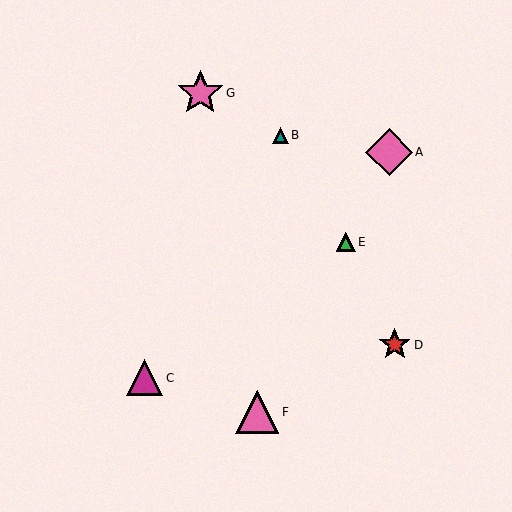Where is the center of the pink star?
The center of the pink star is at (200, 93).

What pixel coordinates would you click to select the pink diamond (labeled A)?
Click at (389, 152) to select the pink diamond A.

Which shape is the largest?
The pink diamond (labeled A) is the largest.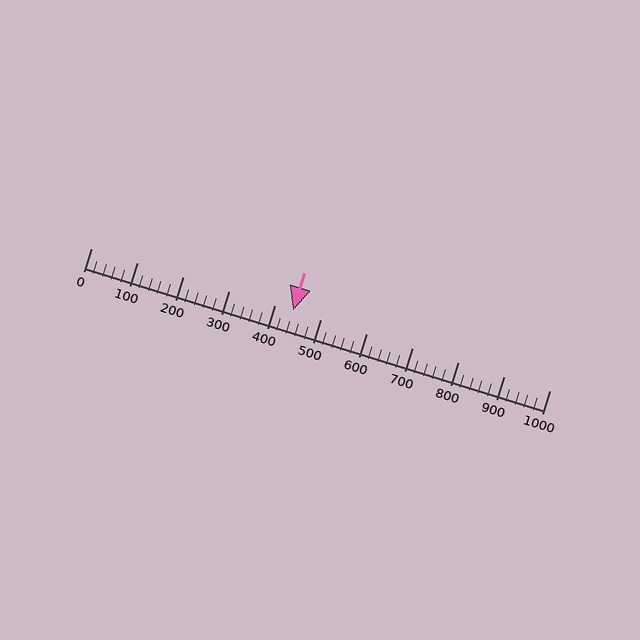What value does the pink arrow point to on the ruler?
The pink arrow points to approximately 440.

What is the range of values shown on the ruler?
The ruler shows values from 0 to 1000.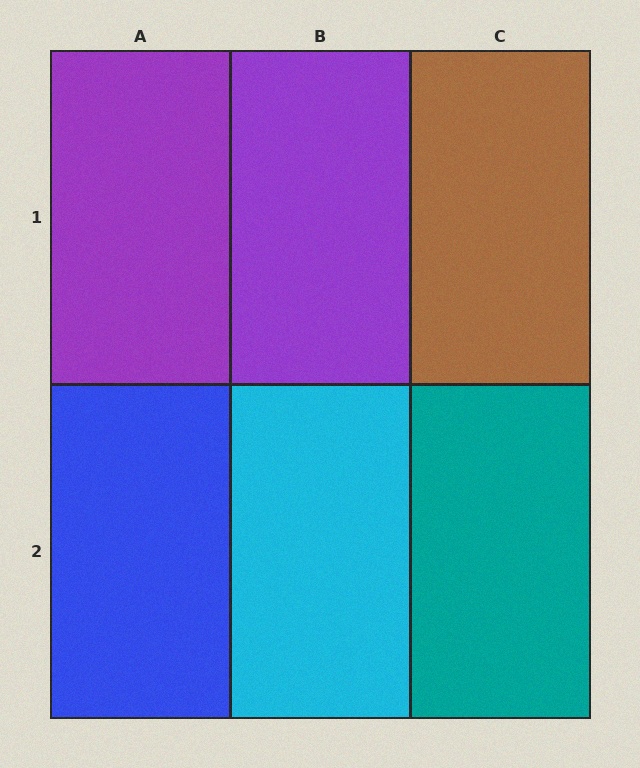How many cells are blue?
1 cell is blue.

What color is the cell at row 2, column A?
Blue.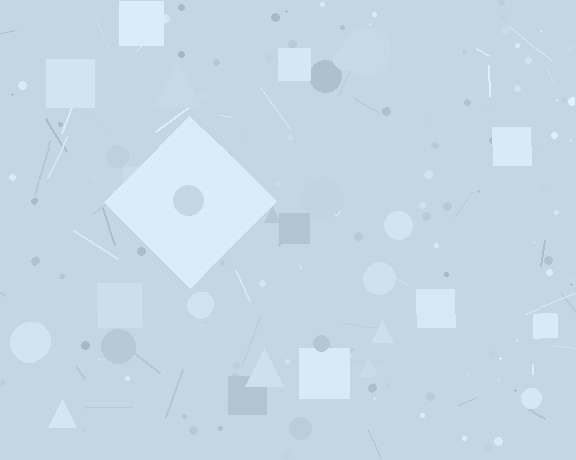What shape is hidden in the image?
A diamond is hidden in the image.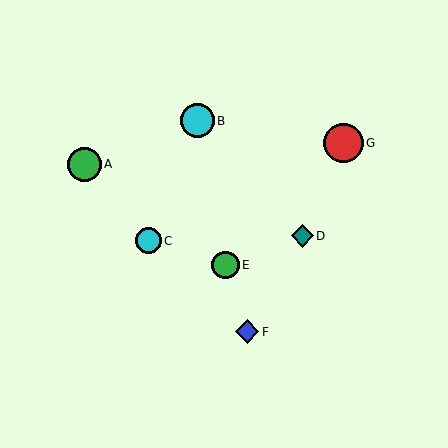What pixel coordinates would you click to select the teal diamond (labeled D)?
Click at (302, 236) to select the teal diamond D.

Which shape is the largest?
The red circle (labeled G) is the largest.